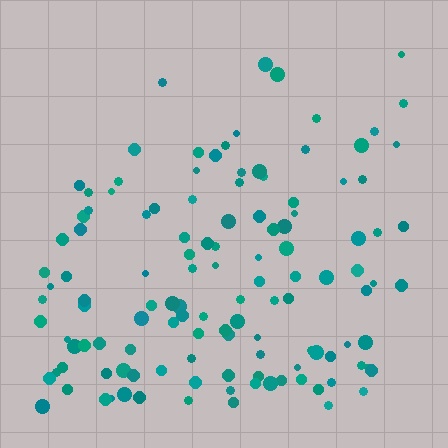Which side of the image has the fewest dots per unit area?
The top.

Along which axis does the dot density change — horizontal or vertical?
Vertical.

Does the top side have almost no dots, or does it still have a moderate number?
Still a moderate number, just noticeably fewer than the bottom.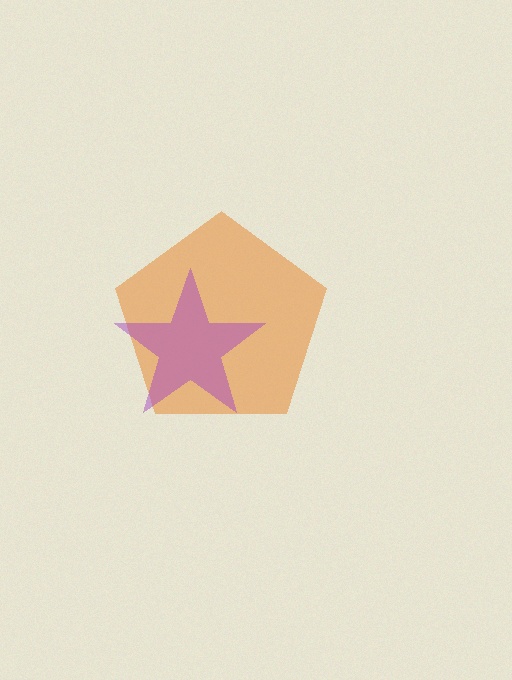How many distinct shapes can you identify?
There are 2 distinct shapes: an orange pentagon, a purple star.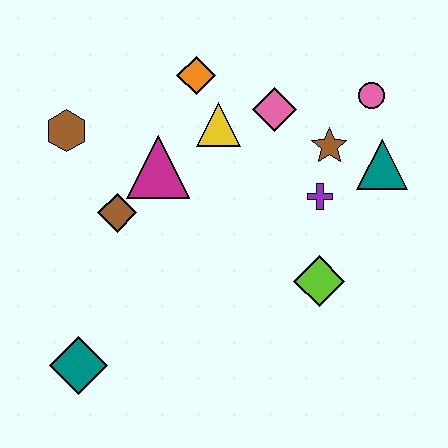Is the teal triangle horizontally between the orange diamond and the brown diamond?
No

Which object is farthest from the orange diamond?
The teal diamond is farthest from the orange diamond.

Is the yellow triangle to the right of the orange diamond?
Yes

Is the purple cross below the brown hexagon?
Yes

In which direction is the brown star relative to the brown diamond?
The brown star is to the right of the brown diamond.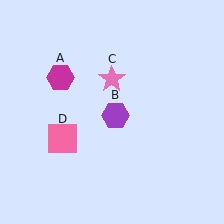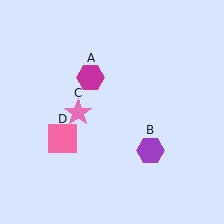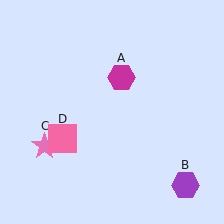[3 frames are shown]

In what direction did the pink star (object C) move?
The pink star (object C) moved down and to the left.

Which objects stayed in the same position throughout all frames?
Pink square (object D) remained stationary.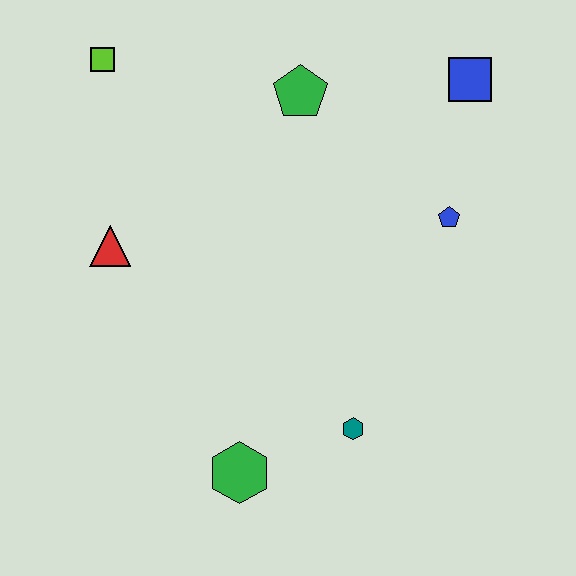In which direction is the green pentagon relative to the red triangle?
The green pentagon is to the right of the red triangle.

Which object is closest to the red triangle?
The lime square is closest to the red triangle.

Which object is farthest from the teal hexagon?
The lime square is farthest from the teal hexagon.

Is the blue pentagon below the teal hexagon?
No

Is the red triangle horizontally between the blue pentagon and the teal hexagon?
No